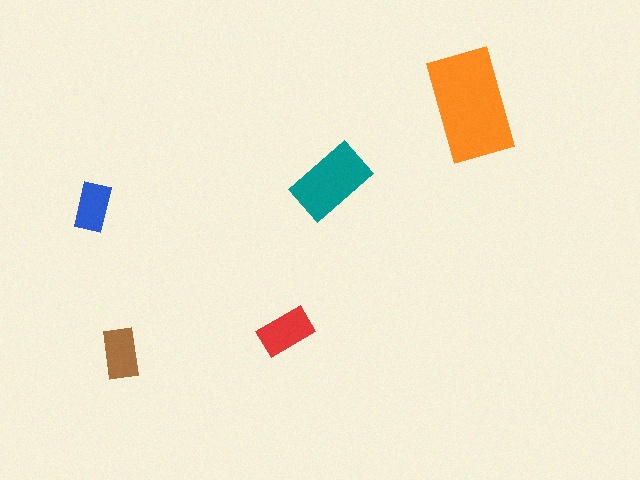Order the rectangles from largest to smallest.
the orange one, the teal one, the red one, the brown one, the blue one.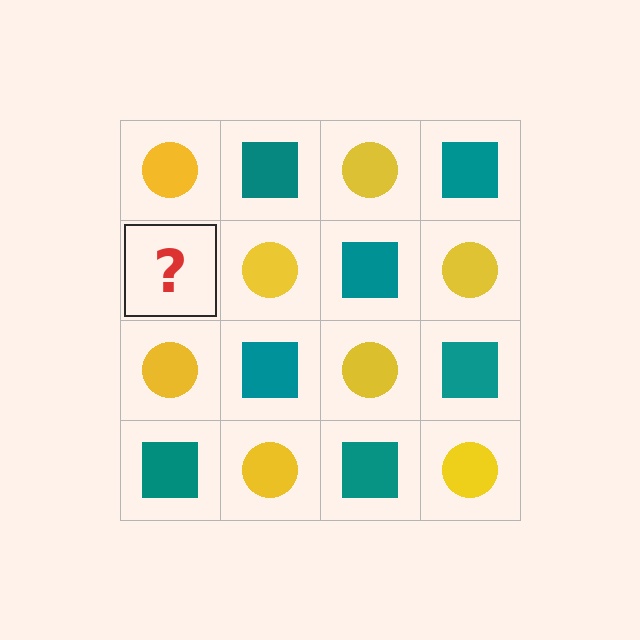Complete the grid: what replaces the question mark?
The question mark should be replaced with a teal square.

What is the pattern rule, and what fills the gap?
The rule is that it alternates yellow circle and teal square in a checkerboard pattern. The gap should be filled with a teal square.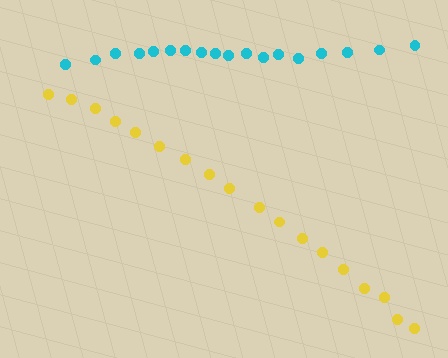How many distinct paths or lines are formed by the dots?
There are 2 distinct paths.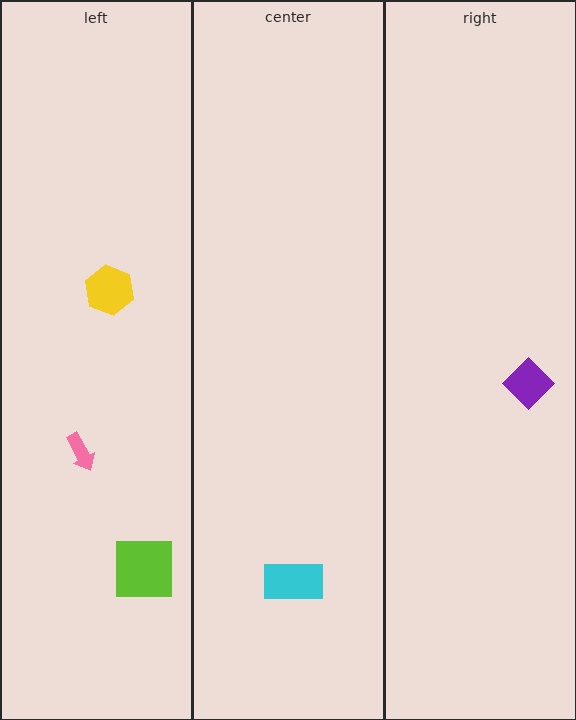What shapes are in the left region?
The pink arrow, the yellow hexagon, the lime square.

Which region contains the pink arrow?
The left region.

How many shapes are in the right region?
1.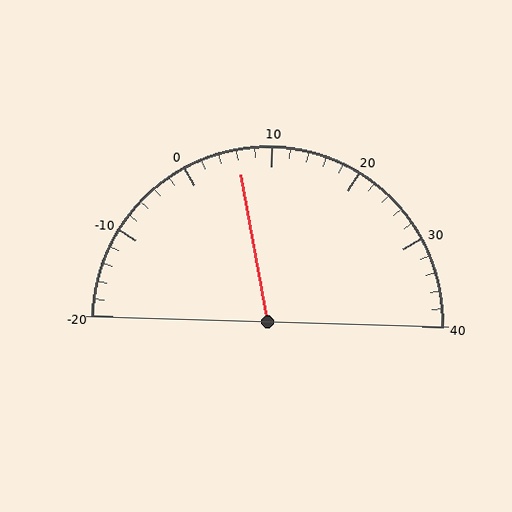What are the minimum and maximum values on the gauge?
The gauge ranges from -20 to 40.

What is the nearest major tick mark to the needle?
The nearest major tick mark is 10.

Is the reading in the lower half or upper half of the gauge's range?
The reading is in the lower half of the range (-20 to 40).